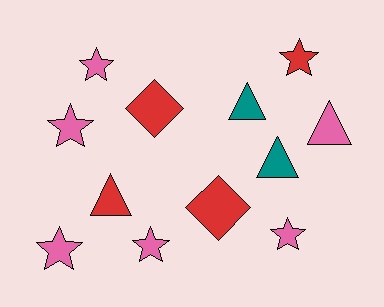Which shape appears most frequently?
Star, with 6 objects.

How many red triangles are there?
There is 1 red triangle.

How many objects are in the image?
There are 12 objects.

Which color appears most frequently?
Pink, with 6 objects.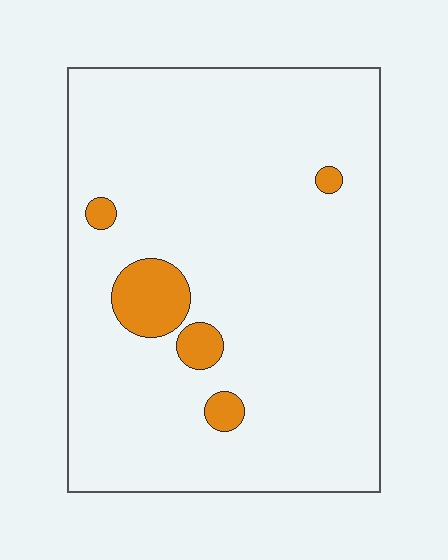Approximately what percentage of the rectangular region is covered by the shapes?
Approximately 5%.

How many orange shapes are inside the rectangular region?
5.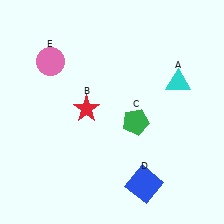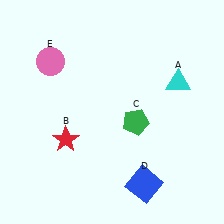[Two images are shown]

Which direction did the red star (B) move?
The red star (B) moved down.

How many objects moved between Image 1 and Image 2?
1 object moved between the two images.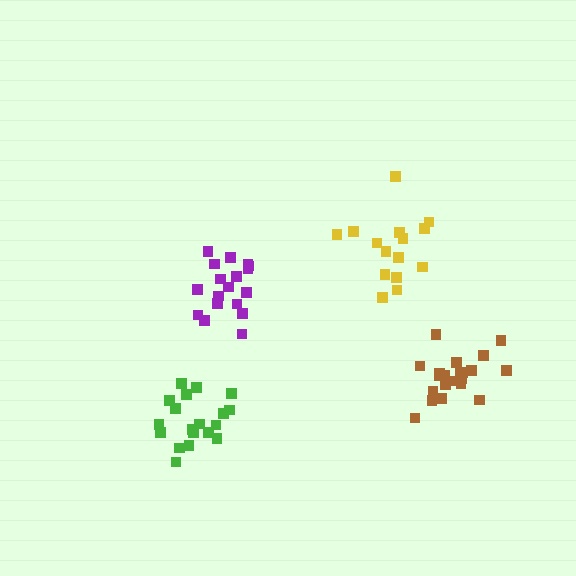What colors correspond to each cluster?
The clusters are colored: green, yellow, brown, purple.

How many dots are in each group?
Group 1: 19 dots, Group 2: 15 dots, Group 3: 21 dots, Group 4: 18 dots (73 total).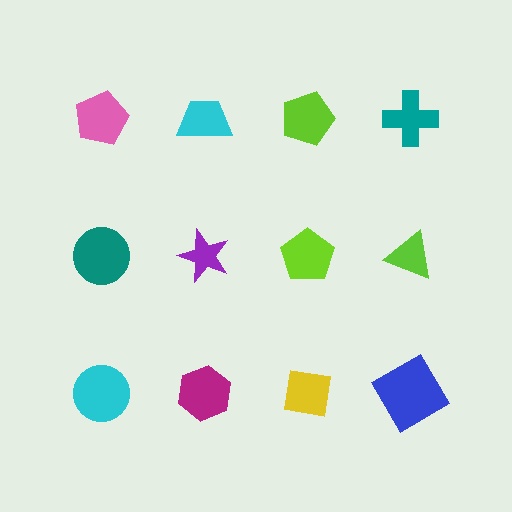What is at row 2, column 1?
A teal circle.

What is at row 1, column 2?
A cyan trapezoid.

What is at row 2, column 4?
A lime triangle.